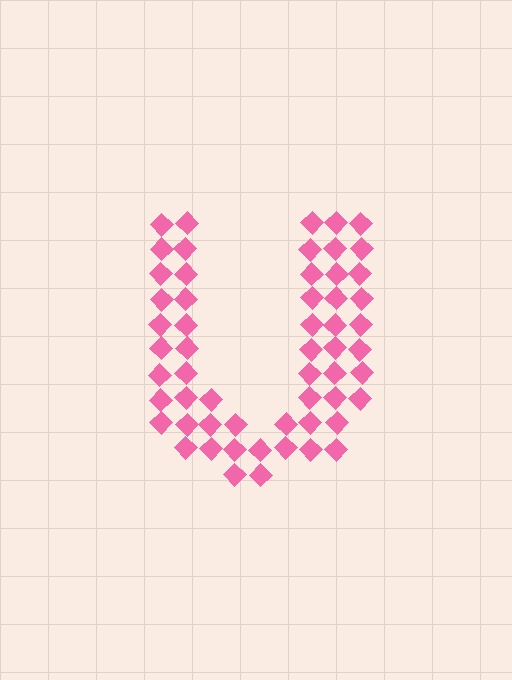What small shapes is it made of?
It is made of small diamonds.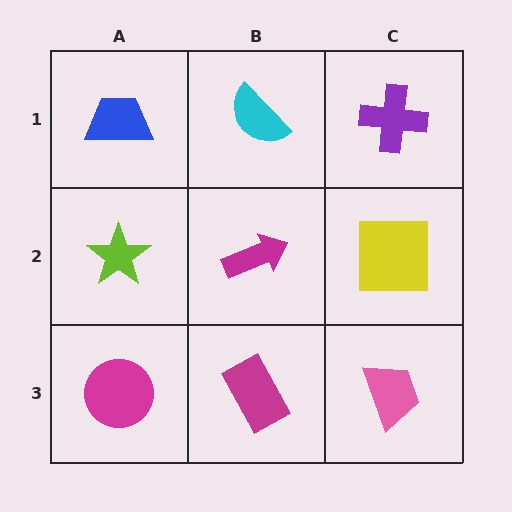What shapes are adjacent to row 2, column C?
A purple cross (row 1, column C), a pink trapezoid (row 3, column C), a magenta arrow (row 2, column B).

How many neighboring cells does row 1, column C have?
2.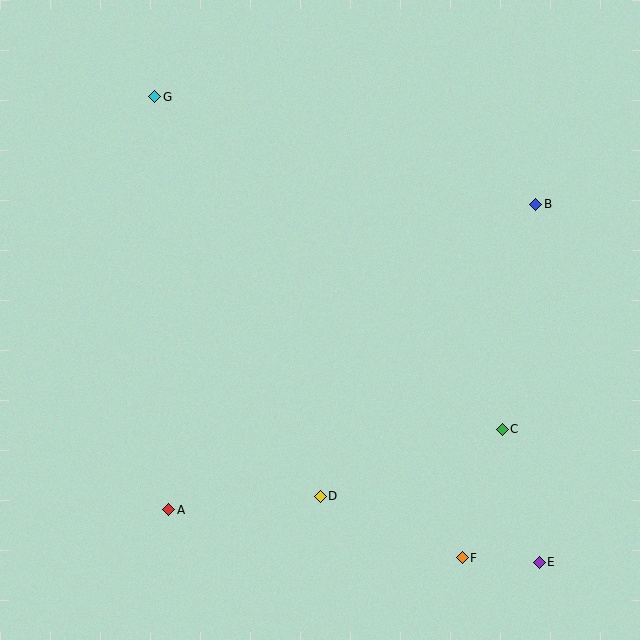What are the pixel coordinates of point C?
Point C is at (502, 429).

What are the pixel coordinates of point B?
Point B is at (536, 204).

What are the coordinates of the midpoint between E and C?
The midpoint between E and C is at (521, 496).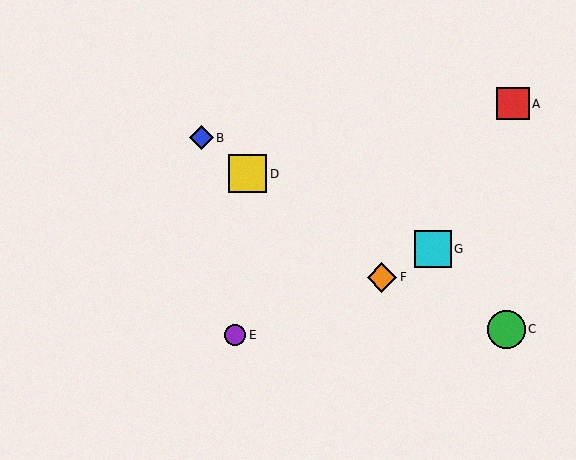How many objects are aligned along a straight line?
3 objects (B, D, F) are aligned along a straight line.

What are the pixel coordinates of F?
Object F is at (382, 277).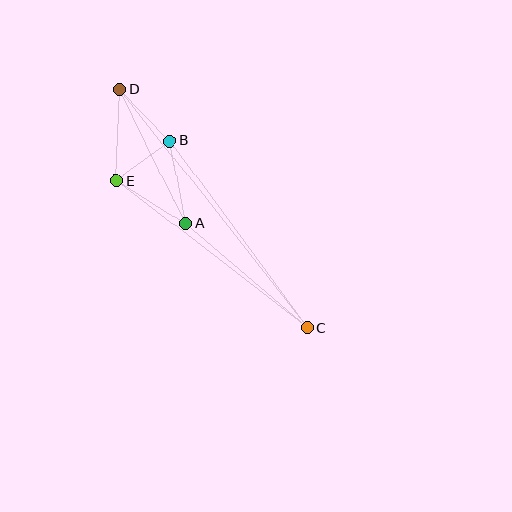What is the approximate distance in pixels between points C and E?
The distance between C and E is approximately 241 pixels.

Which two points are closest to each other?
Points B and E are closest to each other.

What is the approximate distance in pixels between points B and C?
The distance between B and C is approximately 232 pixels.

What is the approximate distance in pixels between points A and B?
The distance between A and B is approximately 84 pixels.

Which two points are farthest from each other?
Points C and D are farthest from each other.